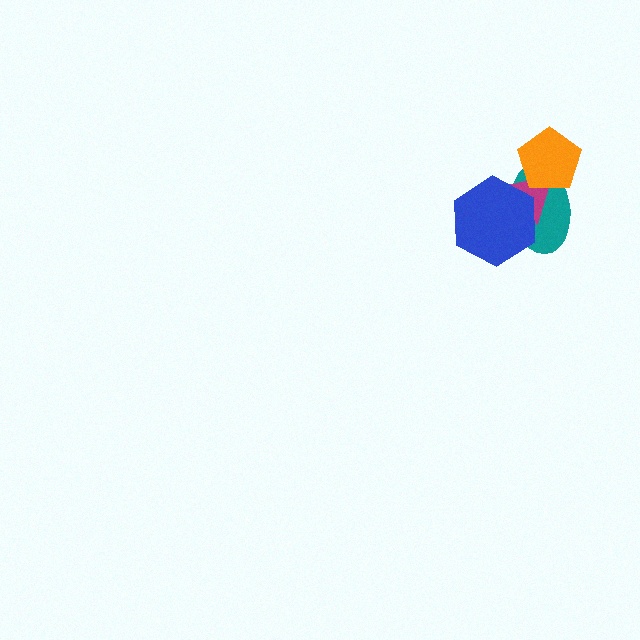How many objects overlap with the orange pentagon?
2 objects overlap with the orange pentagon.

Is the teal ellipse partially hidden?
Yes, it is partially covered by another shape.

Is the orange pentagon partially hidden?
No, no other shape covers it.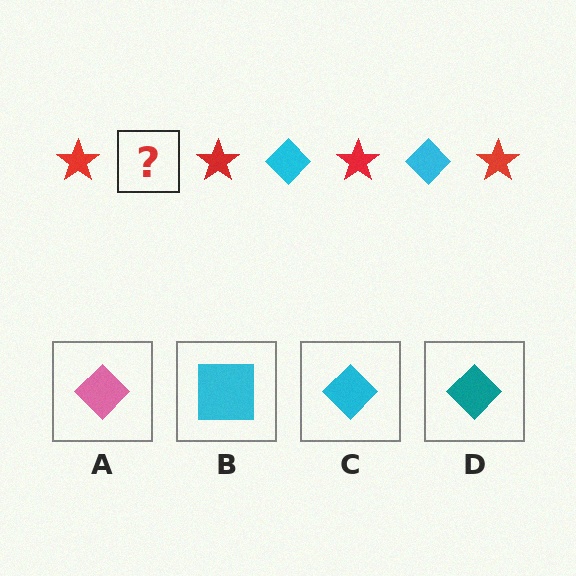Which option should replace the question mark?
Option C.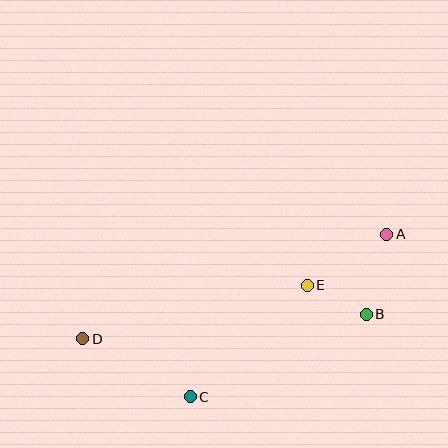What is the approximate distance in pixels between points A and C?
The distance between A and C is approximately 255 pixels.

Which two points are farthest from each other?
Points A and D are farthest from each other.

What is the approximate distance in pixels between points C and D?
The distance between C and D is approximately 123 pixels.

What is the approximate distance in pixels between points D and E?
The distance between D and E is approximately 231 pixels.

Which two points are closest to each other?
Points B and E are closest to each other.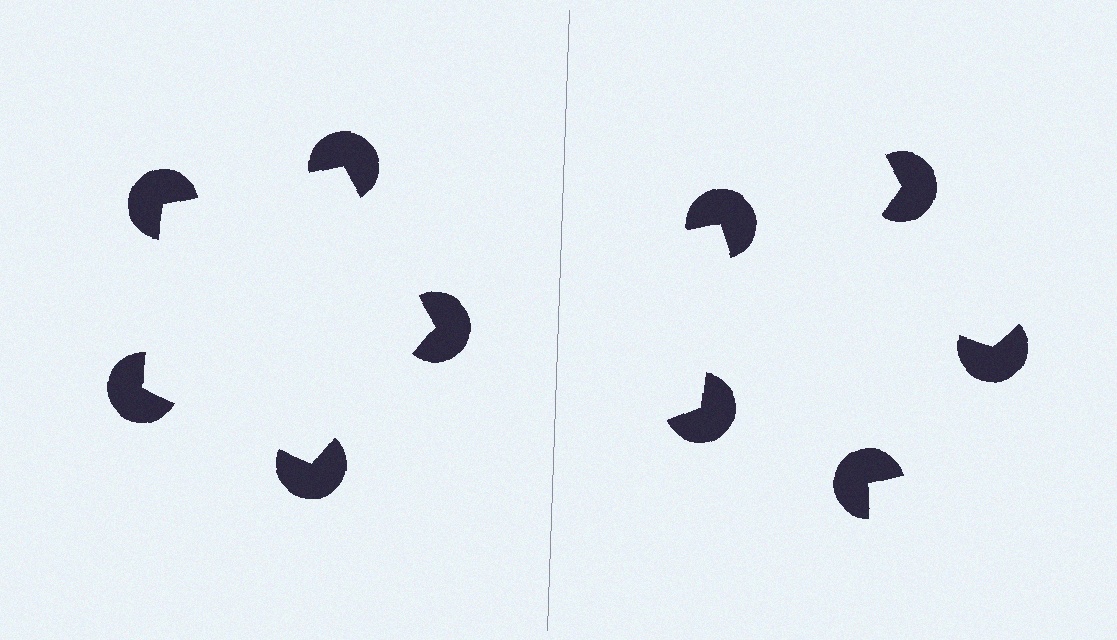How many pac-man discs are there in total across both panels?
10 — 5 on each side.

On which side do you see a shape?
An illusory pentagon appears on the left side. On the right side the wedge cuts are rotated, so no coherent shape forms.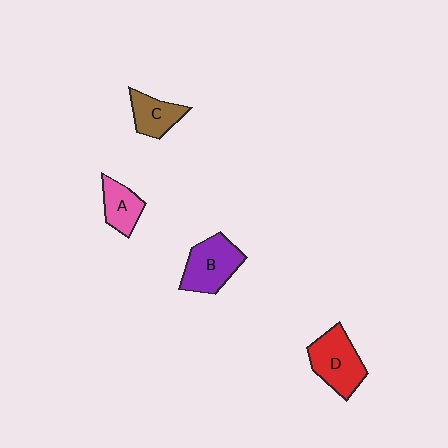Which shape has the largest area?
Shape D (red).